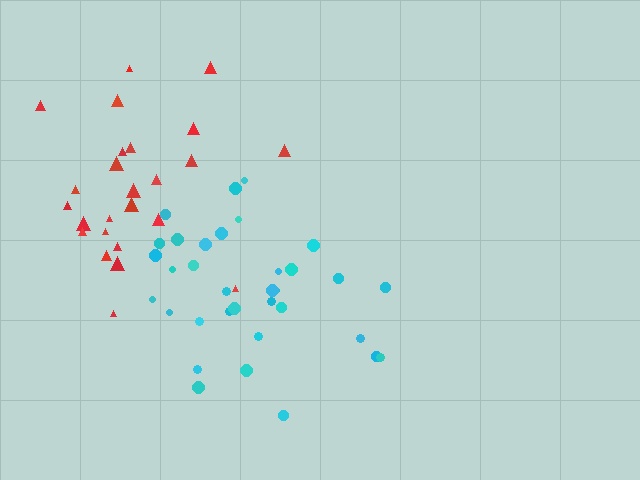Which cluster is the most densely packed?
Cyan.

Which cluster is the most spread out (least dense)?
Red.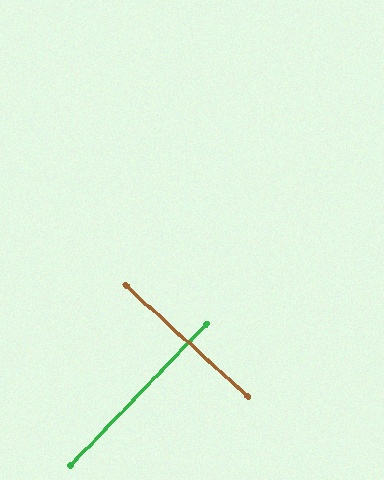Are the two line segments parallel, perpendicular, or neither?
Perpendicular — they meet at approximately 89°.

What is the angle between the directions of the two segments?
Approximately 89 degrees.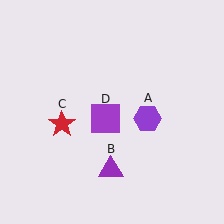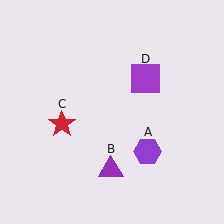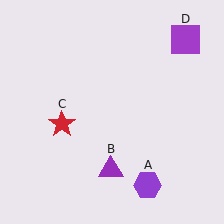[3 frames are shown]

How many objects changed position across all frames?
2 objects changed position: purple hexagon (object A), purple square (object D).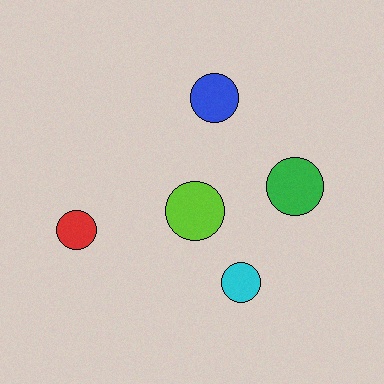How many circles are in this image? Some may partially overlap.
There are 5 circles.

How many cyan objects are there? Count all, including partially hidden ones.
There is 1 cyan object.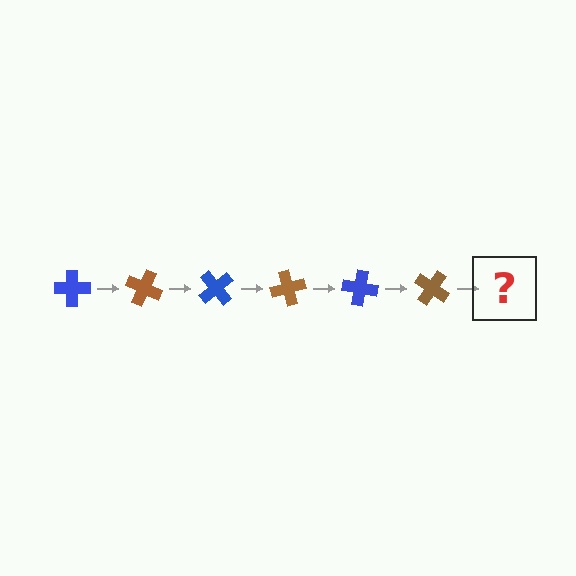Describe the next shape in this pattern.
It should be a blue cross, rotated 150 degrees from the start.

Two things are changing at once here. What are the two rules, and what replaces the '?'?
The two rules are that it rotates 25 degrees each step and the color cycles through blue and brown. The '?' should be a blue cross, rotated 150 degrees from the start.